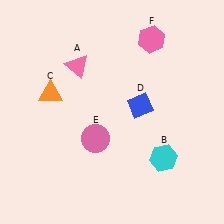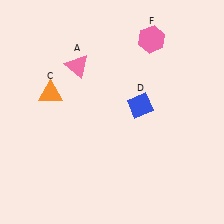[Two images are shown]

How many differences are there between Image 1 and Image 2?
There are 2 differences between the two images.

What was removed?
The cyan hexagon (B), the pink circle (E) were removed in Image 2.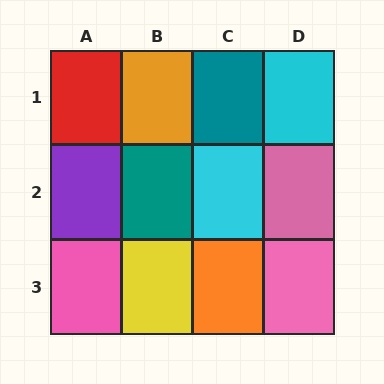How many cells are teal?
2 cells are teal.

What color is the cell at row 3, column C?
Orange.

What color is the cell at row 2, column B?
Teal.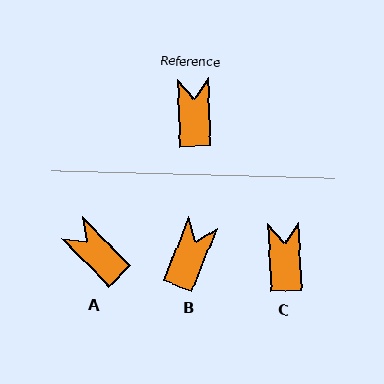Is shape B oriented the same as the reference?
No, it is off by about 24 degrees.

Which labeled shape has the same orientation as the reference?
C.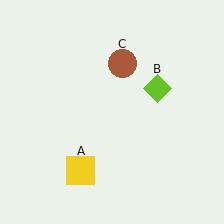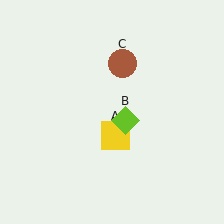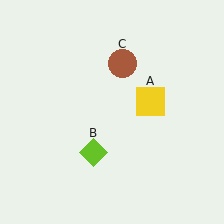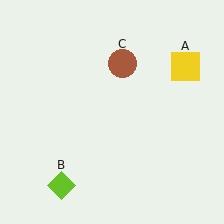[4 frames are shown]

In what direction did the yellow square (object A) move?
The yellow square (object A) moved up and to the right.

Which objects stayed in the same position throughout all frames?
Brown circle (object C) remained stationary.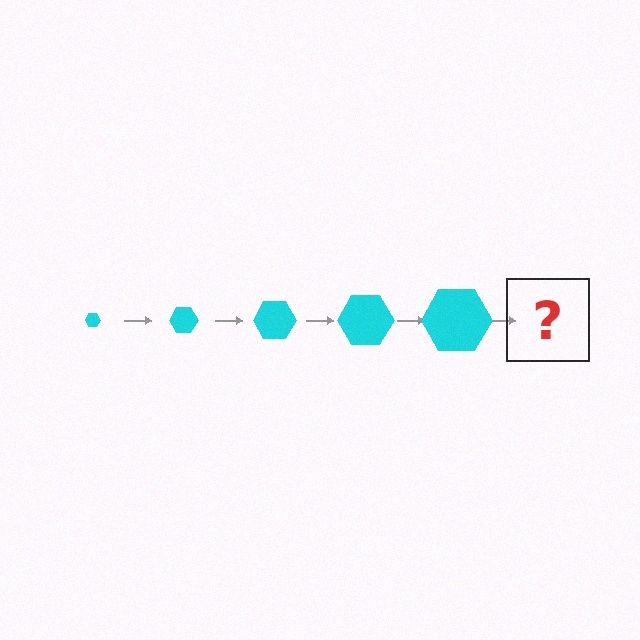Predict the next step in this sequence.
The next step is a cyan hexagon, larger than the previous one.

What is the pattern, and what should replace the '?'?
The pattern is that the hexagon gets progressively larger each step. The '?' should be a cyan hexagon, larger than the previous one.